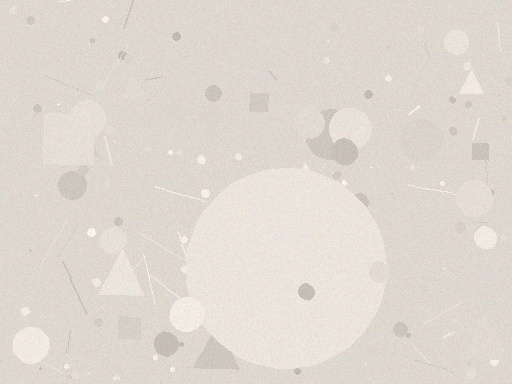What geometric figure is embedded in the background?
A circle is embedded in the background.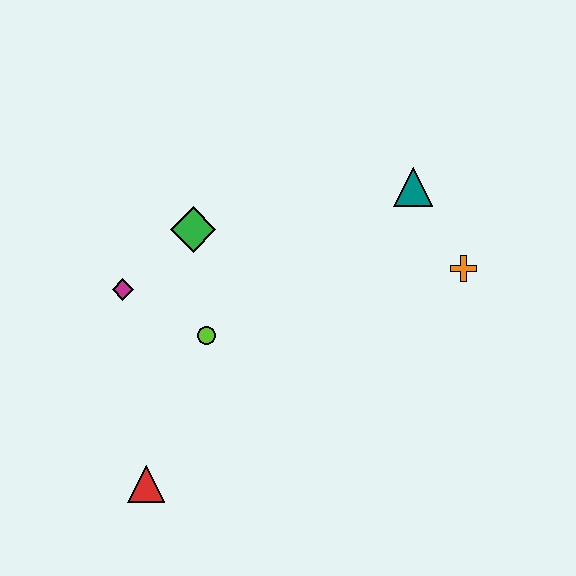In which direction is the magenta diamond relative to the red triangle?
The magenta diamond is above the red triangle.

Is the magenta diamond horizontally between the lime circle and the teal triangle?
No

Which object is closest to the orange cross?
The teal triangle is closest to the orange cross.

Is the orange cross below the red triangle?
No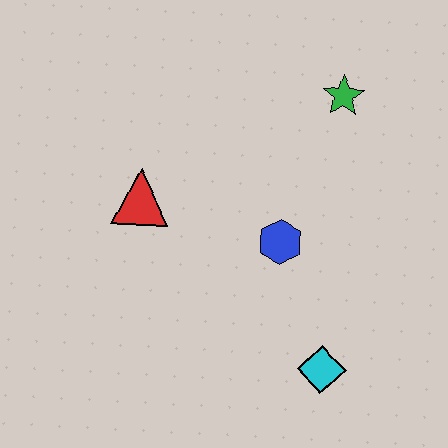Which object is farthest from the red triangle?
The cyan diamond is farthest from the red triangle.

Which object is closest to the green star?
The blue hexagon is closest to the green star.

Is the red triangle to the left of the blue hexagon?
Yes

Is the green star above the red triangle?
Yes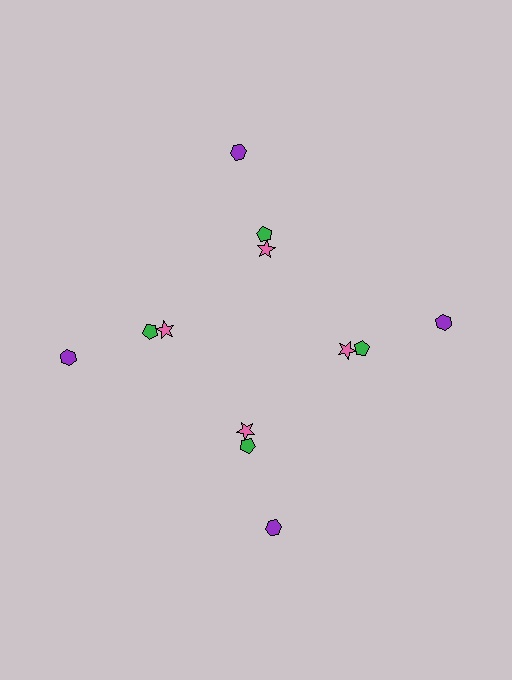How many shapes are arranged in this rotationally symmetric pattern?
There are 12 shapes, arranged in 4 groups of 3.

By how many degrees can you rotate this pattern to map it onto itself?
The pattern maps onto itself every 90 degrees of rotation.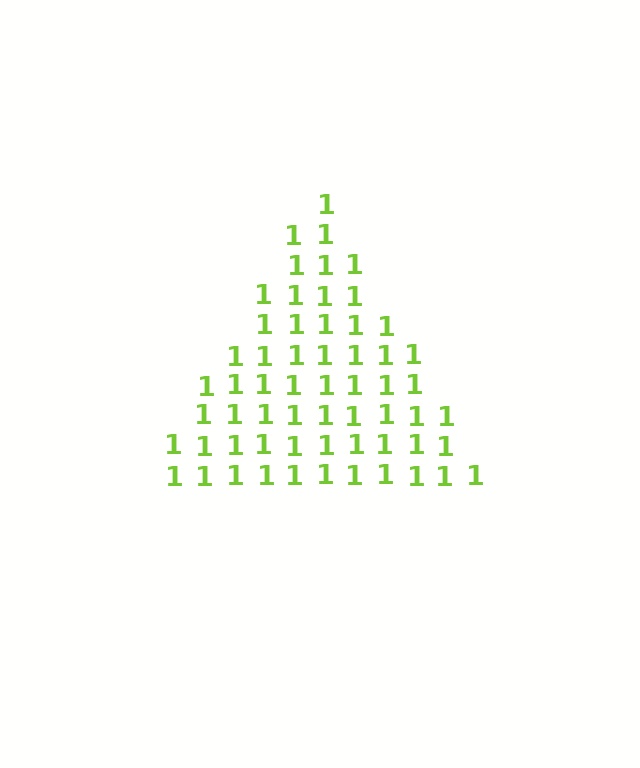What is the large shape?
The large shape is a triangle.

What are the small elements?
The small elements are digit 1's.